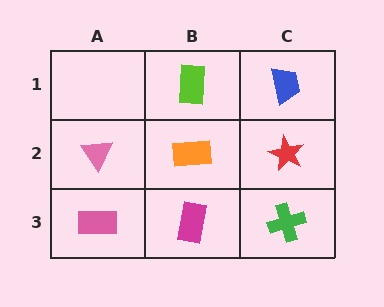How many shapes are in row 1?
2 shapes.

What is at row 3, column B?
A magenta rectangle.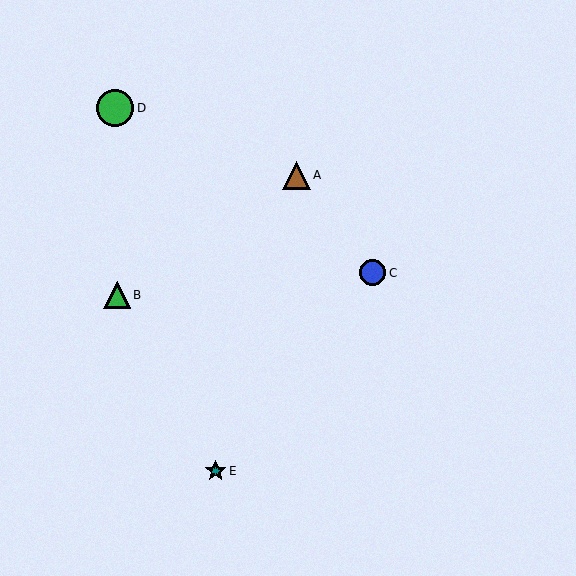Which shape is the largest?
The green circle (labeled D) is the largest.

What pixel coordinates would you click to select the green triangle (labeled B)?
Click at (117, 295) to select the green triangle B.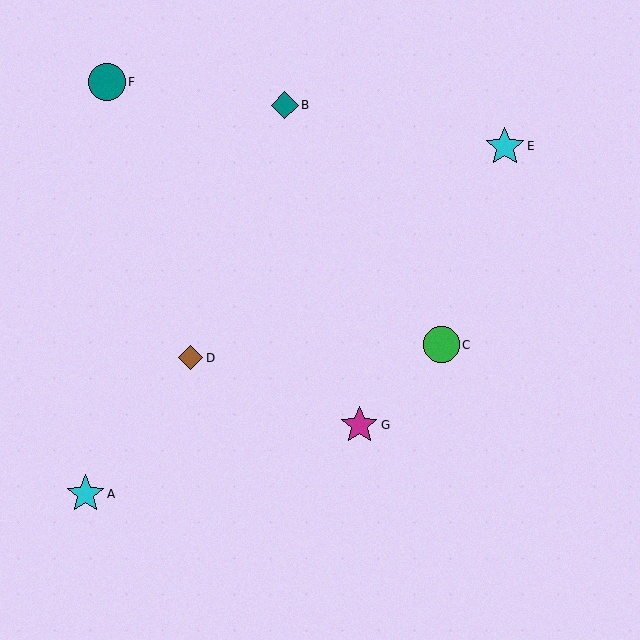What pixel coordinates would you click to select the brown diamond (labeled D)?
Click at (190, 358) to select the brown diamond D.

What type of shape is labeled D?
Shape D is a brown diamond.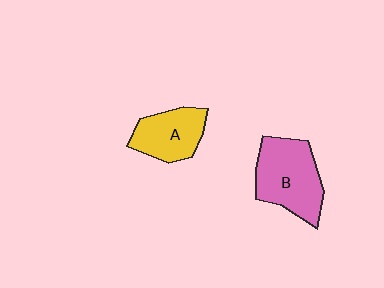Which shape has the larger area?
Shape B (pink).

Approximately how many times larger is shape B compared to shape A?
Approximately 1.4 times.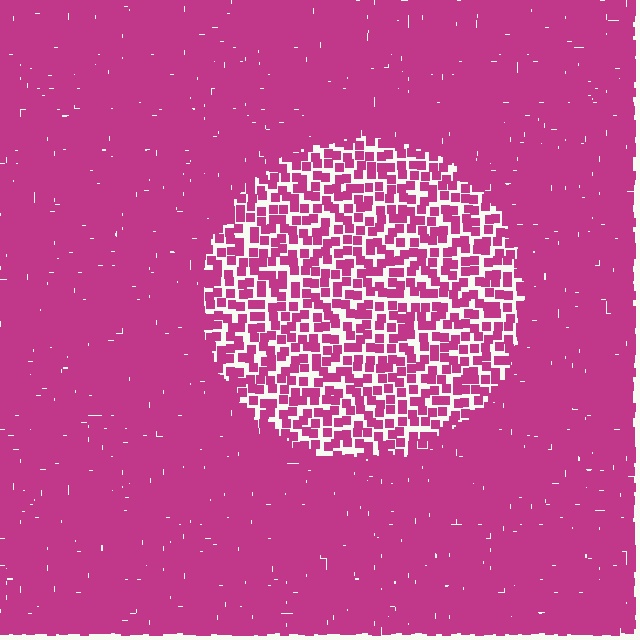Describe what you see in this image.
The image contains small magenta elements arranged at two different densities. A circle-shaped region is visible where the elements are less densely packed than the surrounding area.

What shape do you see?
I see a circle.